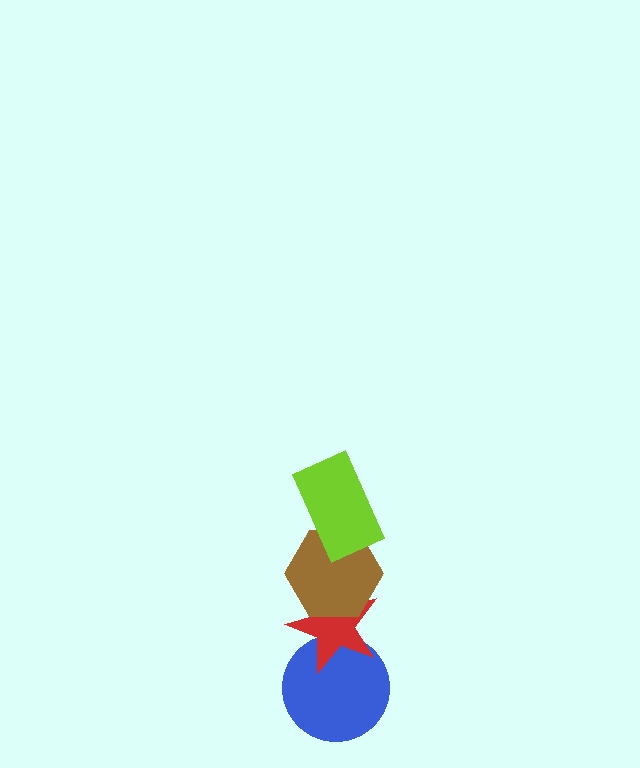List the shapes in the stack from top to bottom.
From top to bottom: the lime rectangle, the brown hexagon, the red star, the blue circle.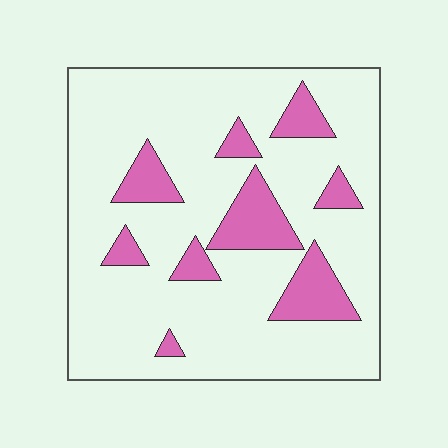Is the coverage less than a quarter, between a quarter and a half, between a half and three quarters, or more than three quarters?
Less than a quarter.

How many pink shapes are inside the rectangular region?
9.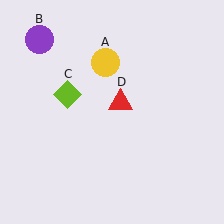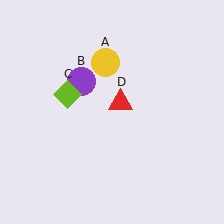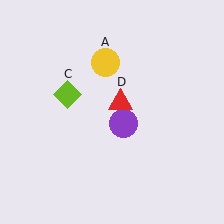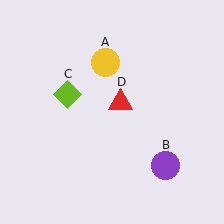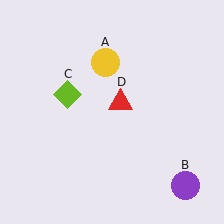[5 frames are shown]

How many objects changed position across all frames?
1 object changed position: purple circle (object B).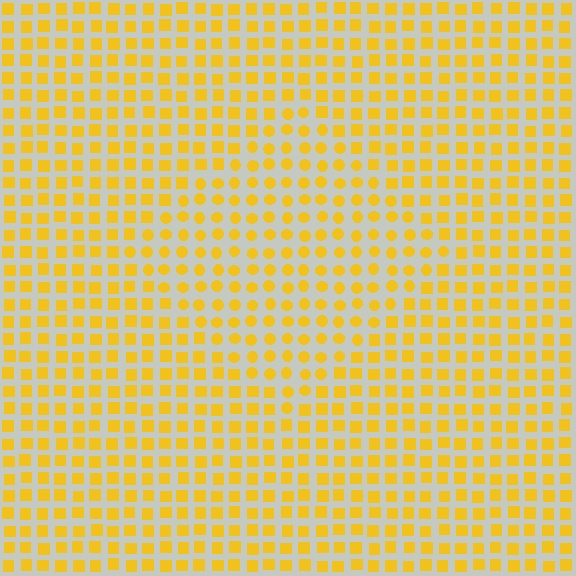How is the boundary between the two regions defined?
The boundary is defined by a change in element shape: circles inside vs. squares outside. All elements share the same color and spacing.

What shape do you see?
I see a diamond.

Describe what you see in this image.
The image is filled with small yellow elements arranged in a uniform grid. A diamond-shaped region contains circles, while the surrounding area contains squares. The boundary is defined purely by the change in element shape.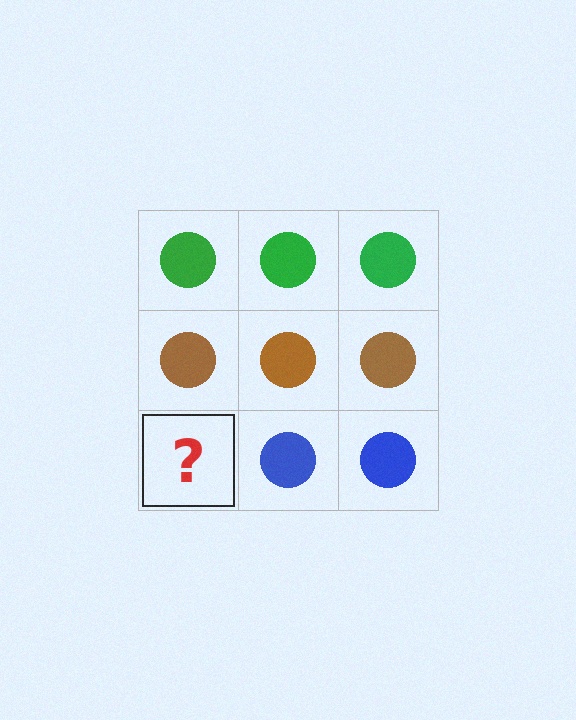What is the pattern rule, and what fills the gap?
The rule is that each row has a consistent color. The gap should be filled with a blue circle.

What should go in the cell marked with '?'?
The missing cell should contain a blue circle.